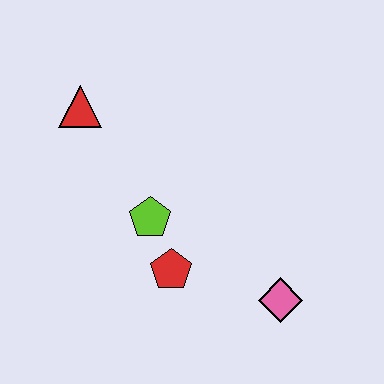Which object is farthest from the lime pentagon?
The pink diamond is farthest from the lime pentagon.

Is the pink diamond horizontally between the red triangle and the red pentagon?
No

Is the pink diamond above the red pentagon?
No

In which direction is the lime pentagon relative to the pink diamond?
The lime pentagon is to the left of the pink diamond.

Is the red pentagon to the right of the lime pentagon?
Yes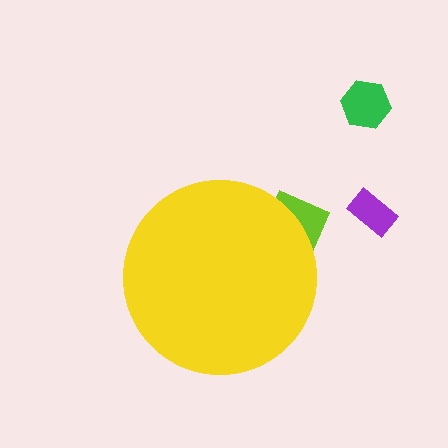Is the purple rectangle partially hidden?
No, the purple rectangle is fully visible.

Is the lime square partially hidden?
Yes, the lime square is partially hidden behind the yellow circle.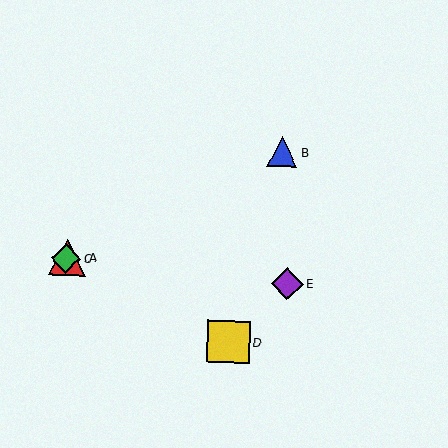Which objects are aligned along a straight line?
Objects A, B, C are aligned along a straight line.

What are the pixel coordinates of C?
Object C is at (66, 258).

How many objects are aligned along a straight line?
3 objects (A, B, C) are aligned along a straight line.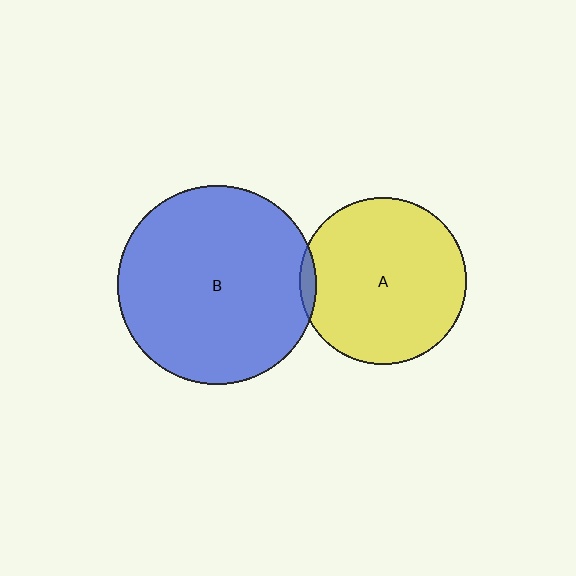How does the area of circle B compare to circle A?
Approximately 1.4 times.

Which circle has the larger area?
Circle B (blue).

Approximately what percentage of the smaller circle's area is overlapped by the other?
Approximately 5%.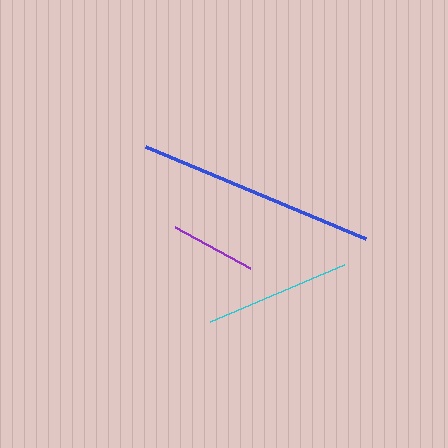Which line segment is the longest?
The blue line is the longest at approximately 239 pixels.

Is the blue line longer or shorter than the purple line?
The blue line is longer than the purple line.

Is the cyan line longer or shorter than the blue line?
The blue line is longer than the cyan line.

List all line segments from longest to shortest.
From longest to shortest: blue, cyan, purple.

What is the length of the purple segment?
The purple segment is approximately 85 pixels long.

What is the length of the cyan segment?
The cyan segment is approximately 146 pixels long.